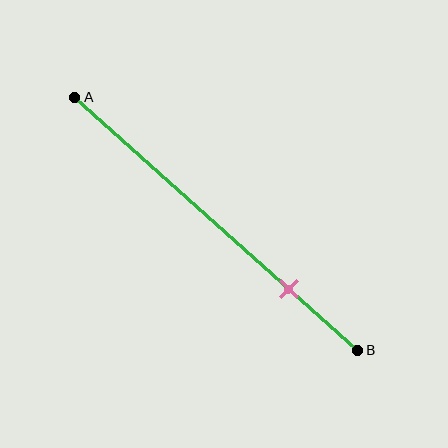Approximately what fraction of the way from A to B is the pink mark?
The pink mark is approximately 75% of the way from A to B.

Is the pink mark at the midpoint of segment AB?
No, the mark is at about 75% from A, not at the 50% midpoint.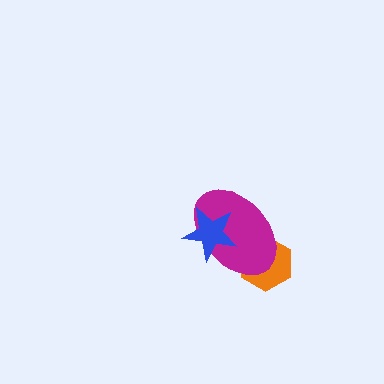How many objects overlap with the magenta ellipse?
2 objects overlap with the magenta ellipse.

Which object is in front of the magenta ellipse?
The blue star is in front of the magenta ellipse.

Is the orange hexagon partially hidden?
Yes, it is partially covered by another shape.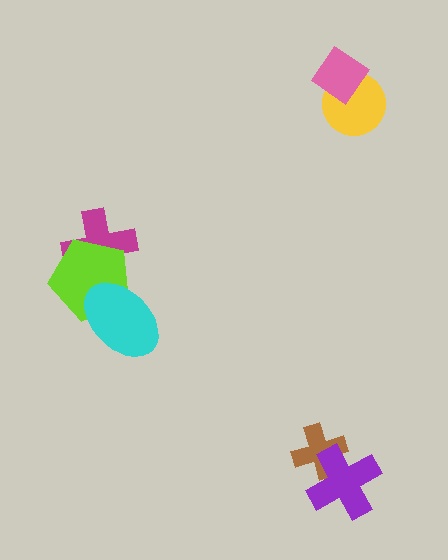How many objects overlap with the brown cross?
1 object overlaps with the brown cross.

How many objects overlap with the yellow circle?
1 object overlaps with the yellow circle.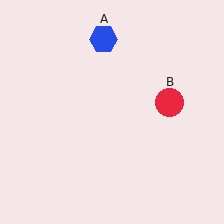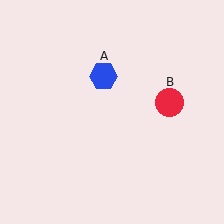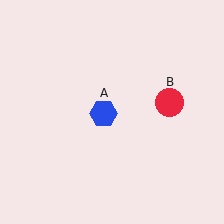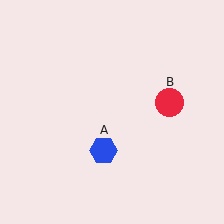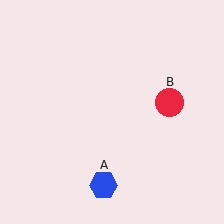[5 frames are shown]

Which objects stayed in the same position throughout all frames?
Red circle (object B) remained stationary.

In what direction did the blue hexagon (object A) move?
The blue hexagon (object A) moved down.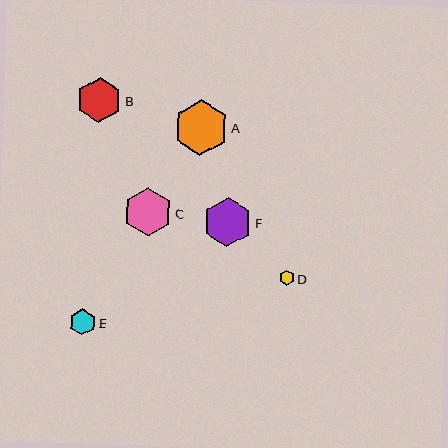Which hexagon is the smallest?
Hexagon D is the smallest with a size of approximately 15 pixels.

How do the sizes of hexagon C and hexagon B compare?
Hexagon C and hexagon B are approximately the same size.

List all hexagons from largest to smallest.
From largest to smallest: A, F, C, B, E, D.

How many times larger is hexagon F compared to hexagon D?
Hexagon F is approximately 3.3 times the size of hexagon D.